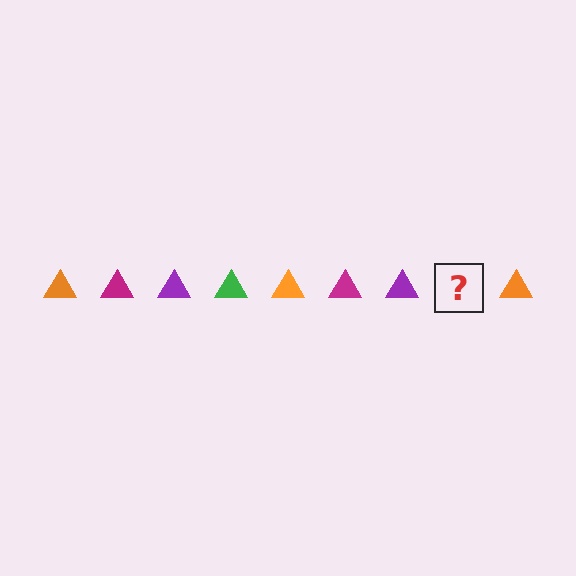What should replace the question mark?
The question mark should be replaced with a green triangle.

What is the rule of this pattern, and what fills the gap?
The rule is that the pattern cycles through orange, magenta, purple, green triangles. The gap should be filled with a green triangle.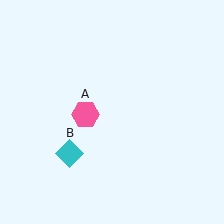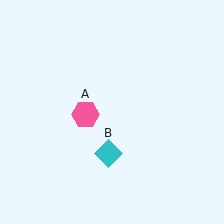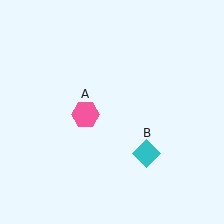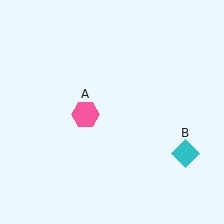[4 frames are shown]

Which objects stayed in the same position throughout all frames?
Pink hexagon (object A) remained stationary.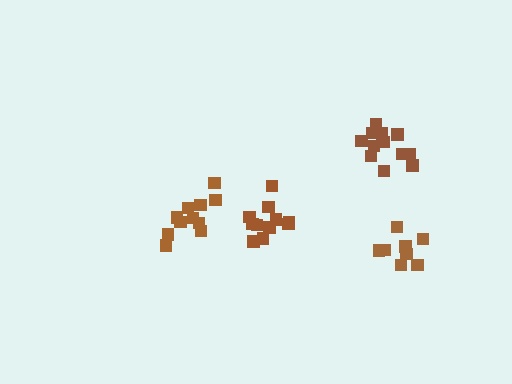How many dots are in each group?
Group 1: 8 dots, Group 2: 13 dots, Group 3: 11 dots, Group 4: 11 dots (43 total).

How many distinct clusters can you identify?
There are 4 distinct clusters.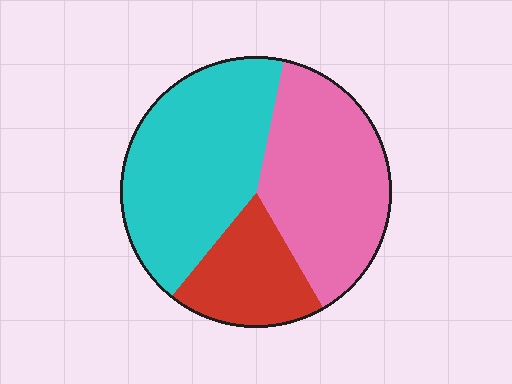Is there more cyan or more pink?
Cyan.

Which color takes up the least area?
Red, at roughly 20%.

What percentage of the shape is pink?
Pink takes up about three eighths (3/8) of the shape.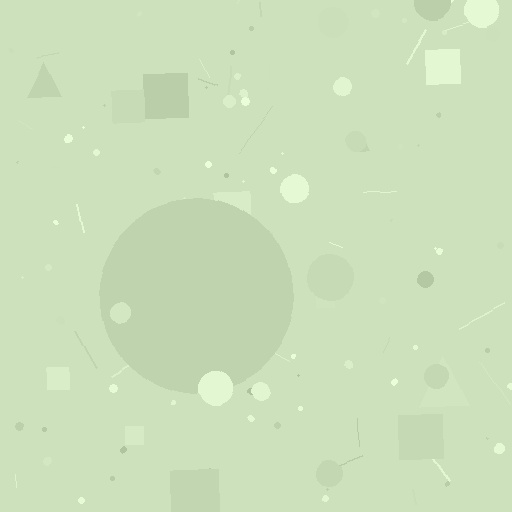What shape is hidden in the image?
A circle is hidden in the image.